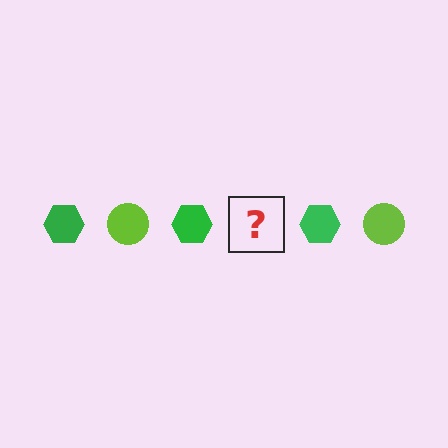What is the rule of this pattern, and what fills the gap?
The rule is that the pattern alternates between green hexagon and lime circle. The gap should be filled with a lime circle.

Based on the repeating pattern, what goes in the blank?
The blank should be a lime circle.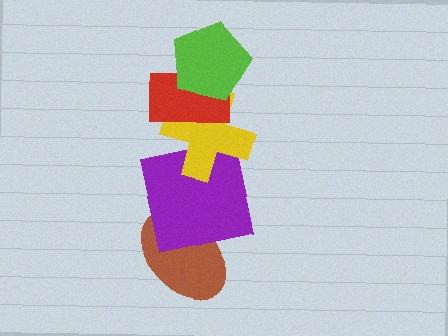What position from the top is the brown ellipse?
The brown ellipse is 5th from the top.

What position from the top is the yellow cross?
The yellow cross is 3rd from the top.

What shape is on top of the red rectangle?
The lime pentagon is on top of the red rectangle.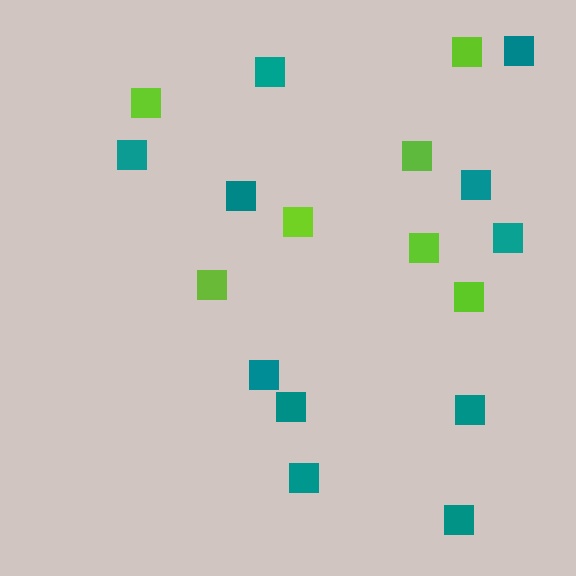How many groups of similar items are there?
There are 2 groups: one group of teal squares (11) and one group of lime squares (7).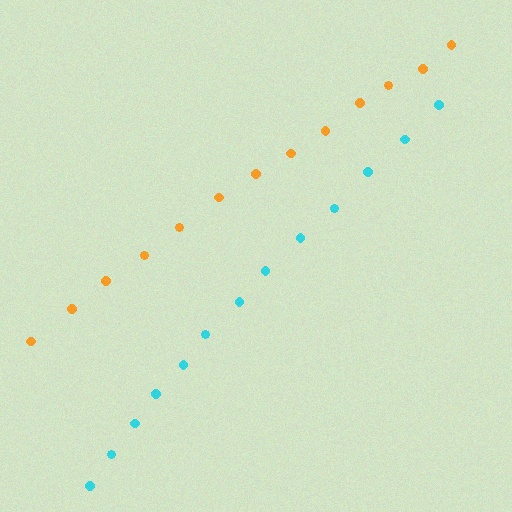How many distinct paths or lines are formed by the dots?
There are 2 distinct paths.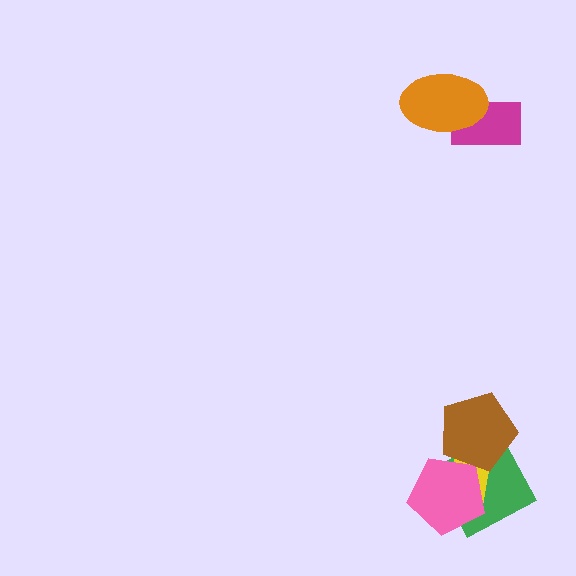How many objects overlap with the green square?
3 objects overlap with the green square.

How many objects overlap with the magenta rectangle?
1 object overlaps with the magenta rectangle.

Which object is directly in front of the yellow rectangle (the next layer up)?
The pink pentagon is directly in front of the yellow rectangle.